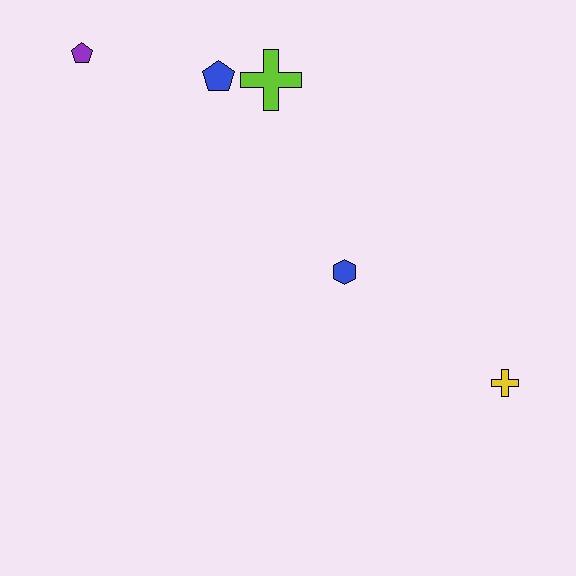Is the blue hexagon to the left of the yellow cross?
Yes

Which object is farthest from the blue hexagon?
The purple pentagon is farthest from the blue hexagon.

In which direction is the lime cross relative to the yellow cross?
The lime cross is above the yellow cross.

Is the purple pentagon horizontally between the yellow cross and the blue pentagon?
No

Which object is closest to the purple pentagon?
The blue pentagon is closest to the purple pentagon.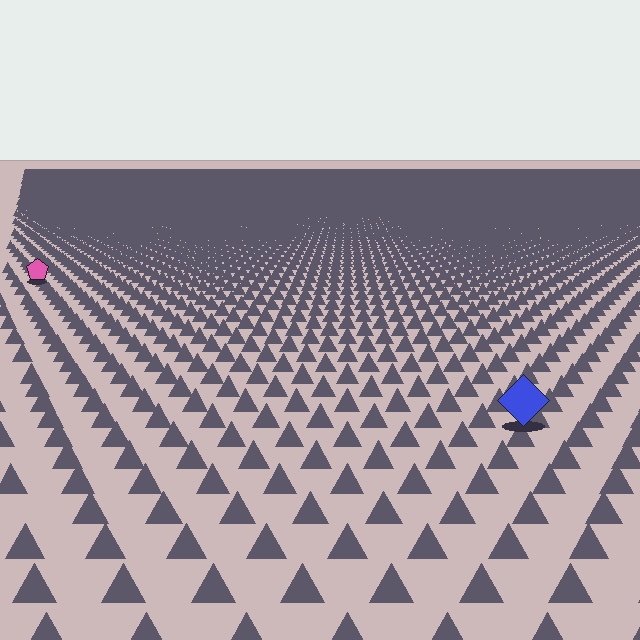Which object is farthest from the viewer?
The pink pentagon is farthest from the viewer. It appears smaller and the ground texture around it is denser.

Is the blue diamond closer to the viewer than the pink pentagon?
Yes. The blue diamond is closer — you can tell from the texture gradient: the ground texture is coarser near it.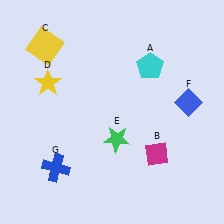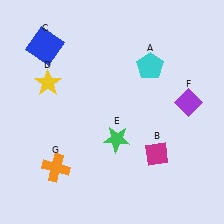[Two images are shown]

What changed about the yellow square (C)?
In Image 1, C is yellow. In Image 2, it changed to blue.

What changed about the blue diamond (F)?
In Image 1, F is blue. In Image 2, it changed to purple.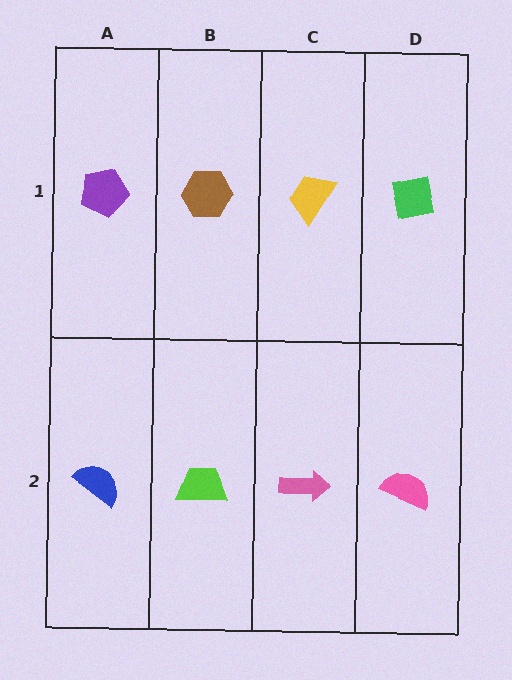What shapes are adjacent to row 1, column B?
A lime trapezoid (row 2, column B), a purple pentagon (row 1, column A), a yellow trapezoid (row 1, column C).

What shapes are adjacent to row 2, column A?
A purple pentagon (row 1, column A), a lime trapezoid (row 2, column B).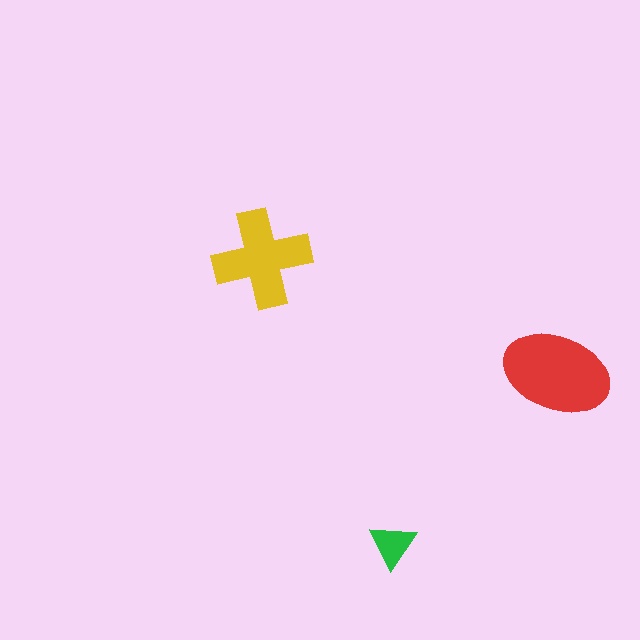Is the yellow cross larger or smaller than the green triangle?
Larger.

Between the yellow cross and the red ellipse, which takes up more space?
The red ellipse.